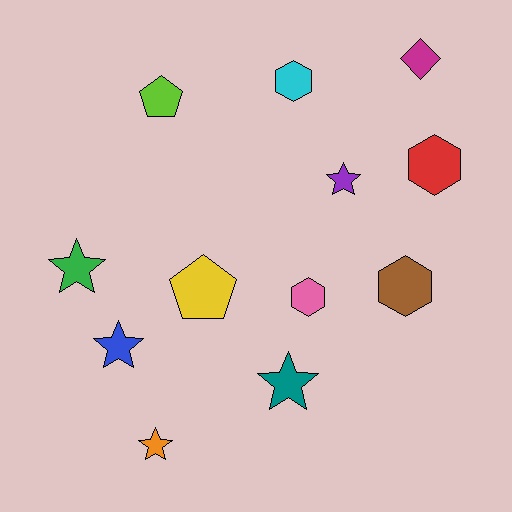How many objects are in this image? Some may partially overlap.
There are 12 objects.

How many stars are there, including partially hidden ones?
There are 5 stars.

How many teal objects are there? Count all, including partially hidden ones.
There is 1 teal object.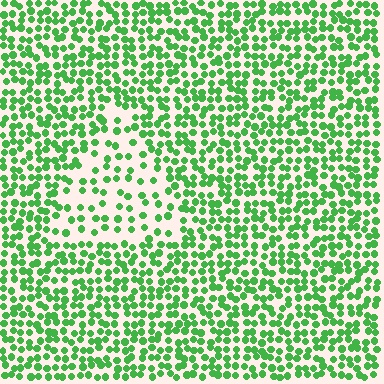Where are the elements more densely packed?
The elements are more densely packed outside the triangle boundary.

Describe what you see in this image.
The image contains small green elements arranged at two different densities. A triangle-shaped region is visible where the elements are less densely packed than the surrounding area.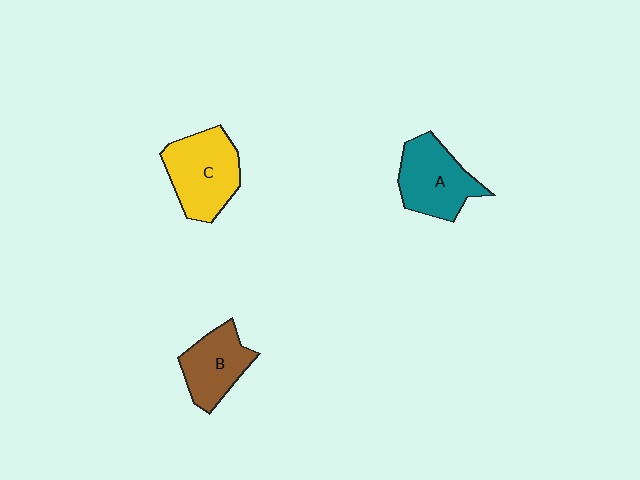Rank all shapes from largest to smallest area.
From largest to smallest: C (yellow), A (teal), B (brown).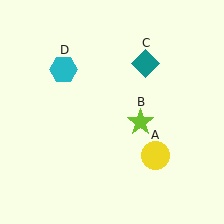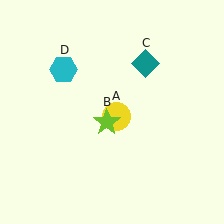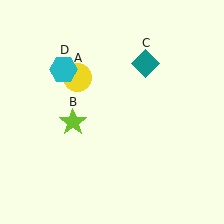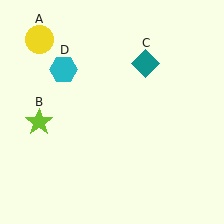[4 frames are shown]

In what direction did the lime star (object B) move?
The lime star (object B) moved left.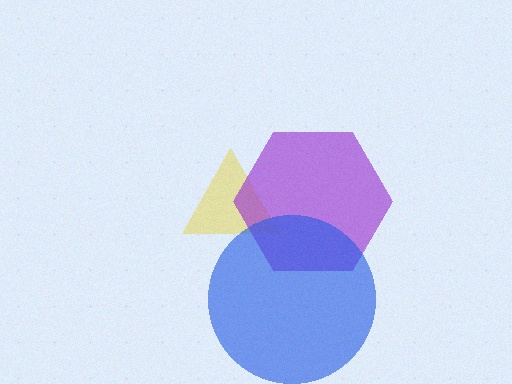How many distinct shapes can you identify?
There are 3 distinct shapes: a yellow triangle, a purple hexagon, a blue circle.